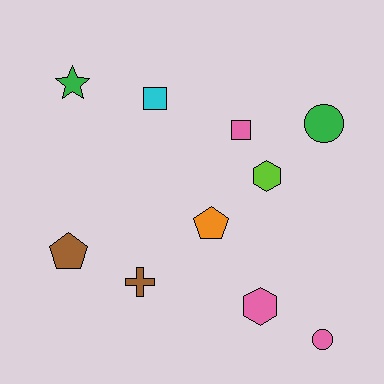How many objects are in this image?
There are 10 objects.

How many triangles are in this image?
There are no triangles.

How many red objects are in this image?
There are no red objects.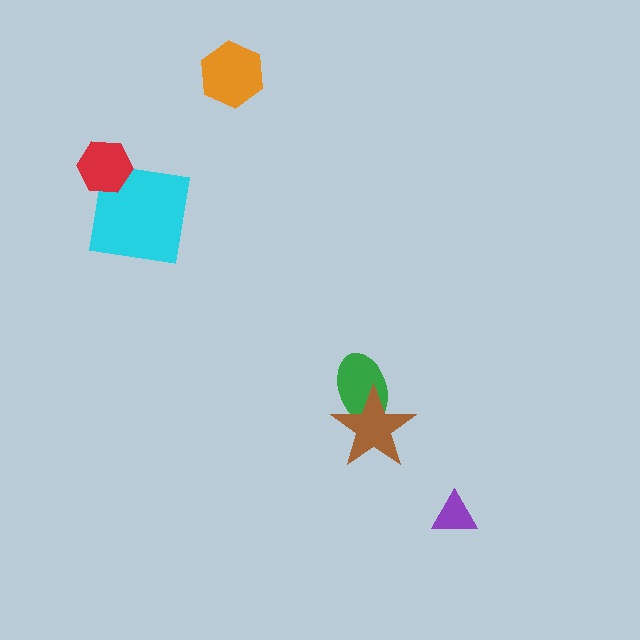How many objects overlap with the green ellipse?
1 object overlaps with the green ellipse.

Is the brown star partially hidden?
No, no other shape covers it.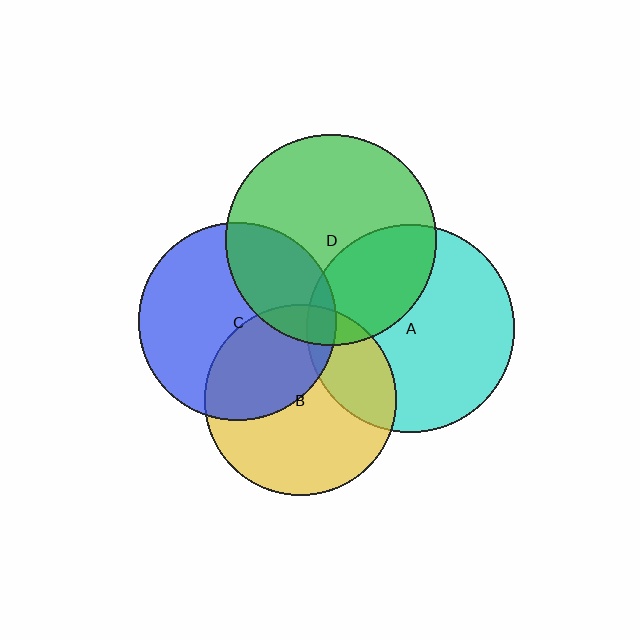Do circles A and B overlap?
Yes.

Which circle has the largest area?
Circle D (green).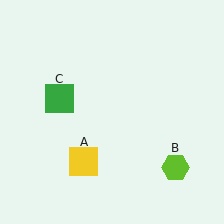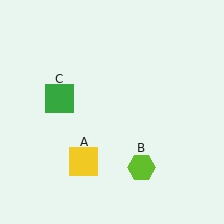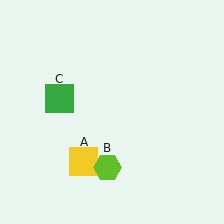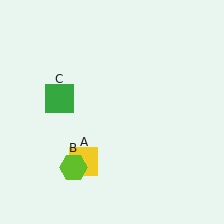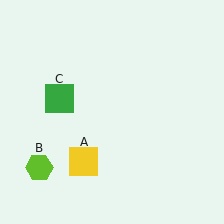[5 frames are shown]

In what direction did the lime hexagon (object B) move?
The lime hexagon (object B) moved left.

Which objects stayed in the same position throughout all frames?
Yellow square (object A) and green square (object C) remained stationary.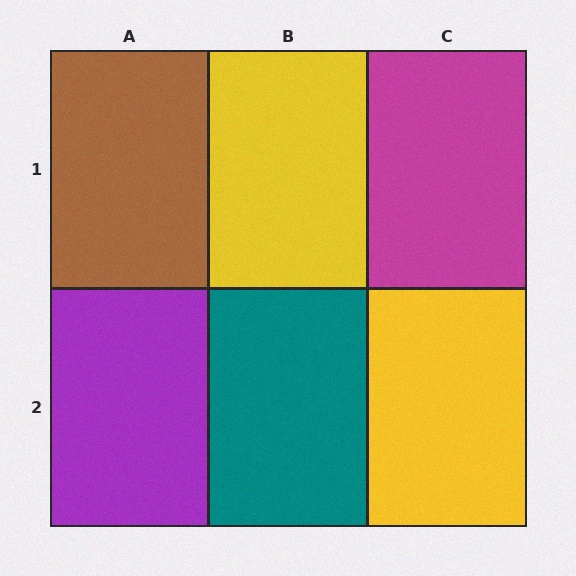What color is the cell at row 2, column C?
Yellow.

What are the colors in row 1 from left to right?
Brown, yellow, magenta.